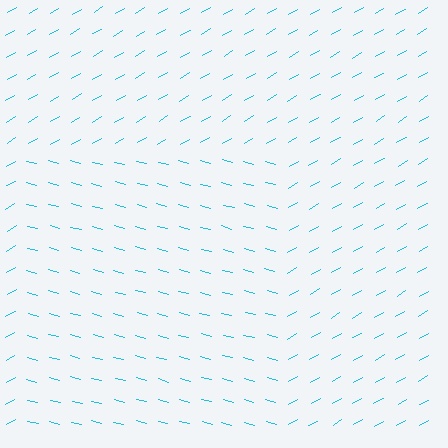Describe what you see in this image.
The image is filled with small cyan line segments. A rectangle region in the image has lines oriented differently from the surrounding lines, creating a visible texture boundary.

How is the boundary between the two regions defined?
The boundary is defined purely by a change in line orientation (approximately 45 degrees difference). All lines are the same color and thickness.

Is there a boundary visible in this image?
Yes, there is a texture boundary formed by a change in line orientation.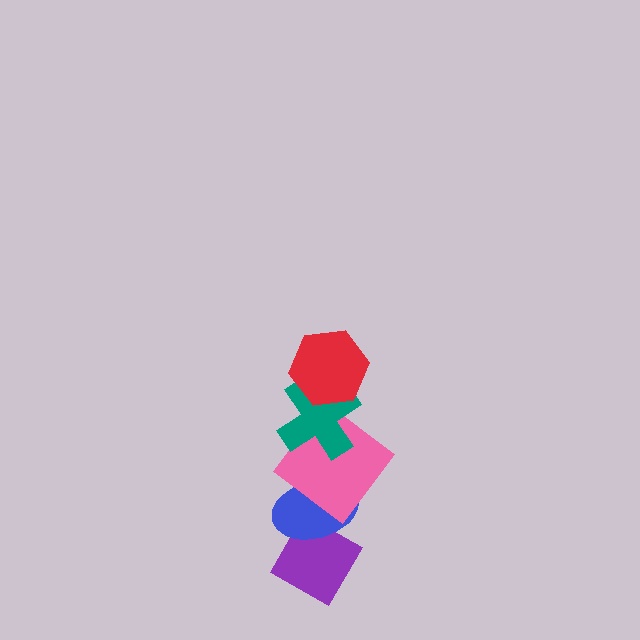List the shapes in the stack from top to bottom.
From top to bottom: the red hexagon, the teal cross, the pink diamond, the blue ellipse, the purple diamond.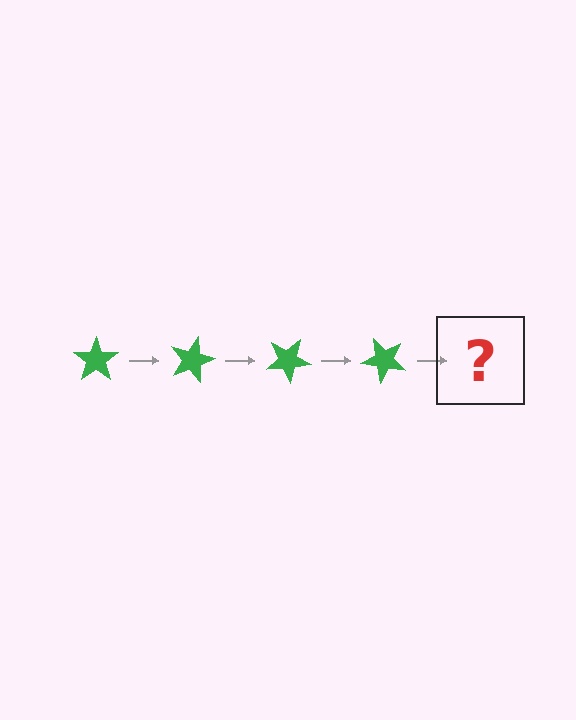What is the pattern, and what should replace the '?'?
The pattern is that the star rotates 15 degrees each step. The '?' should be a green star rotated 60 degrees.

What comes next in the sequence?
The next element should be a green star rotated 60 degrees.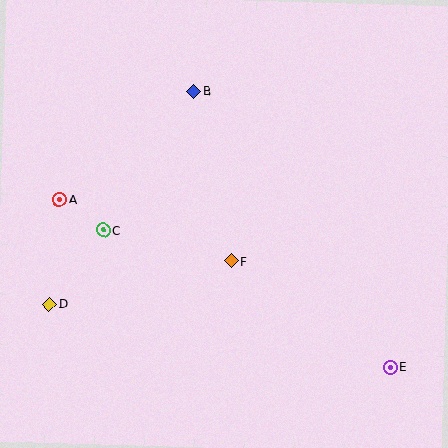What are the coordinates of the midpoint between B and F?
The midpoint between B and F is at (212, 176).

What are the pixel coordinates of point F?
Point F is at (231, 261).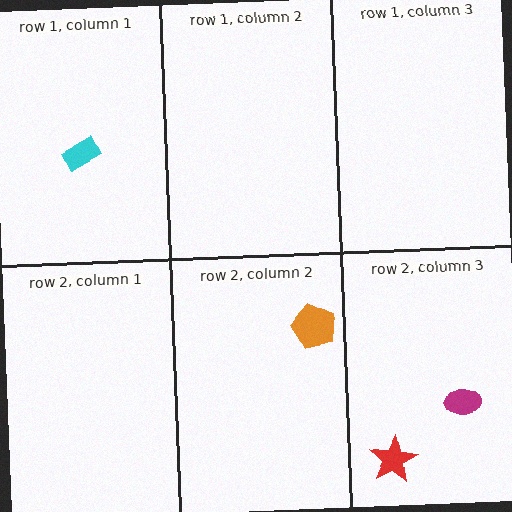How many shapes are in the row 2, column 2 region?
1.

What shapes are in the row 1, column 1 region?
The cyan rectangle.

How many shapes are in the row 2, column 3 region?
2.